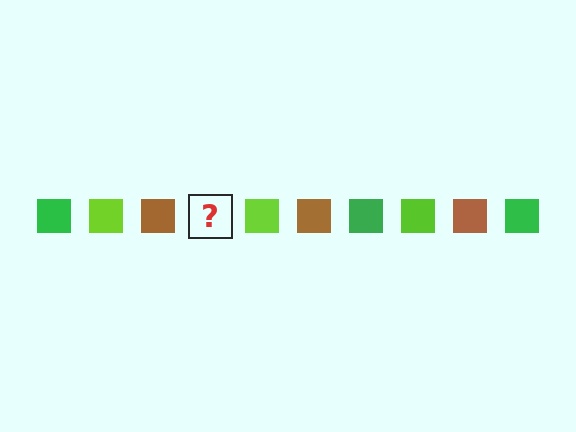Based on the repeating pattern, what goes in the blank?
The blank should be a green square.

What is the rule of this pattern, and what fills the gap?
The rule is that the pattern cycles through green, lime, brown squares. The gap should be filled with a green square.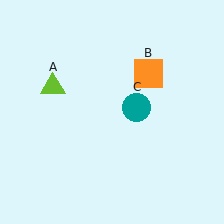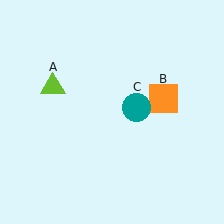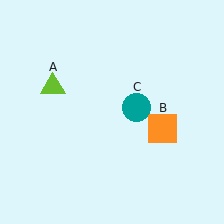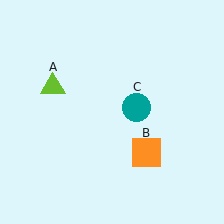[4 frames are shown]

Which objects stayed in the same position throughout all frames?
Lime triangle (object A) and teal circle (object C) remained stationary.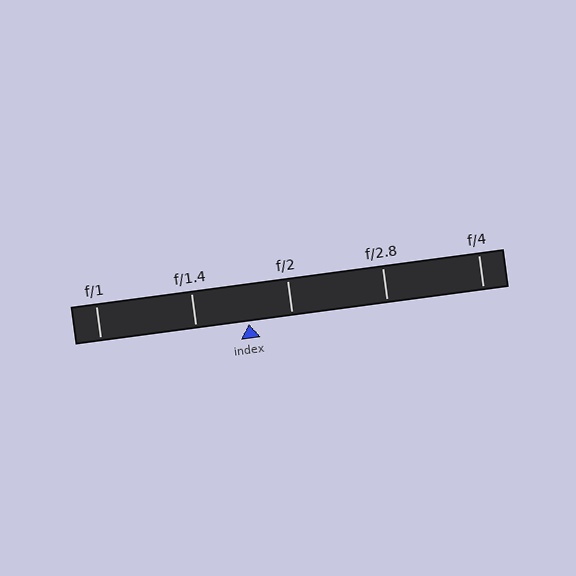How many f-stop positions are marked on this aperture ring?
There are 5 f-stop positions marked.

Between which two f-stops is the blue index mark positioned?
The index mark is between f/1.4 and f/2.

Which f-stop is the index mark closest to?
The index mark is closest to f/2.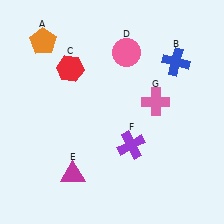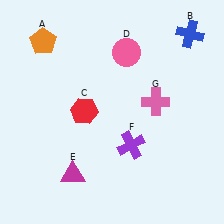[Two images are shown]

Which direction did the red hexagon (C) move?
The red hexagon (C) moved down.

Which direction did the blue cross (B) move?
The blue cross (B) moved up.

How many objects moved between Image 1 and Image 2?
2 objects moved between the two images.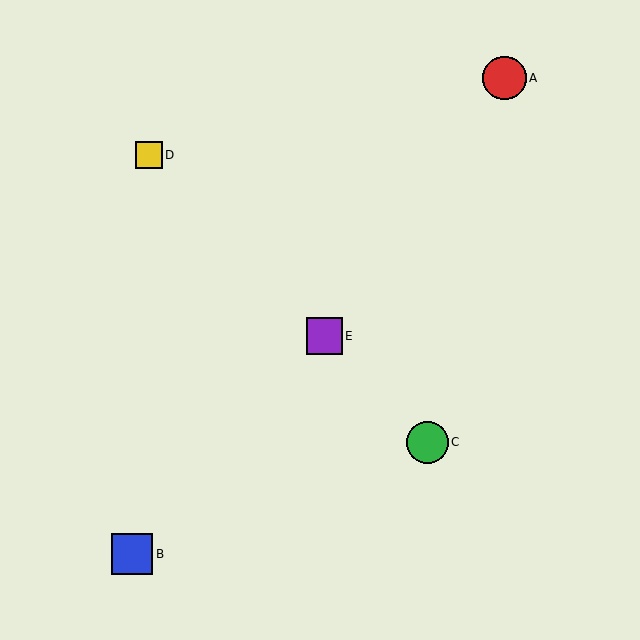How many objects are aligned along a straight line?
3 objects (C, D, E) are aligned along a straight line.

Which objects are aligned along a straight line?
Objects C, D, E are aligned along a straight line.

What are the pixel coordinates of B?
Object B is at (132, 554).